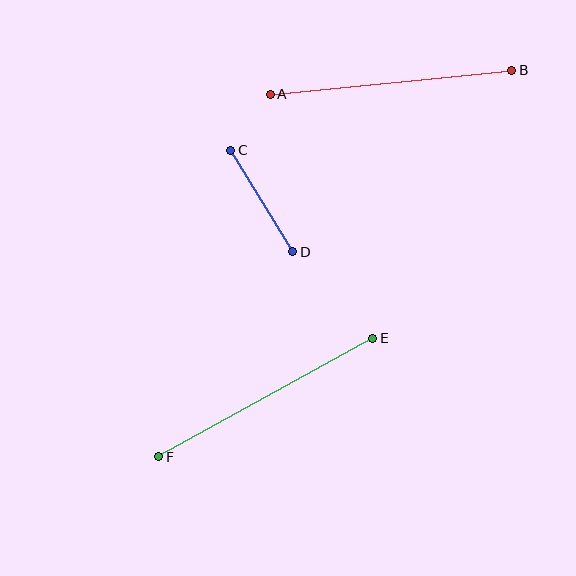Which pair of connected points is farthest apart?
Points E and F are farthest apart.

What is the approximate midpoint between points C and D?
The midpoint is at approximately (262, 201) pixels.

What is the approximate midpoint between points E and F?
The midpoint is at approximately (266, 397) pixels.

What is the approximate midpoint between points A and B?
The midpoint is at approximately (391, 82) pixels.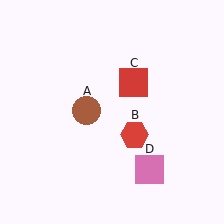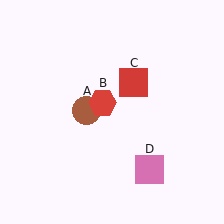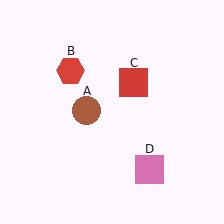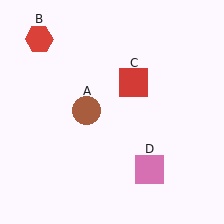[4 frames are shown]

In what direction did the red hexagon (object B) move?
The red hexagon (object B) moved up and to the left.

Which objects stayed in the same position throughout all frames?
Brown circle (object A) and red square (object C) and pink square (object D) remained stationary.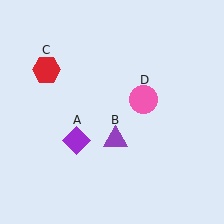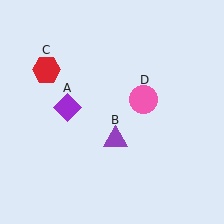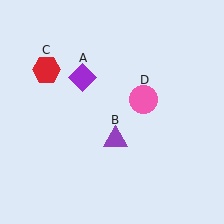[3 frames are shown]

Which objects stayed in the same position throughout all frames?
Purple triangle (object B) and red hexagon (object C) and pink circle (object D) remained stationary.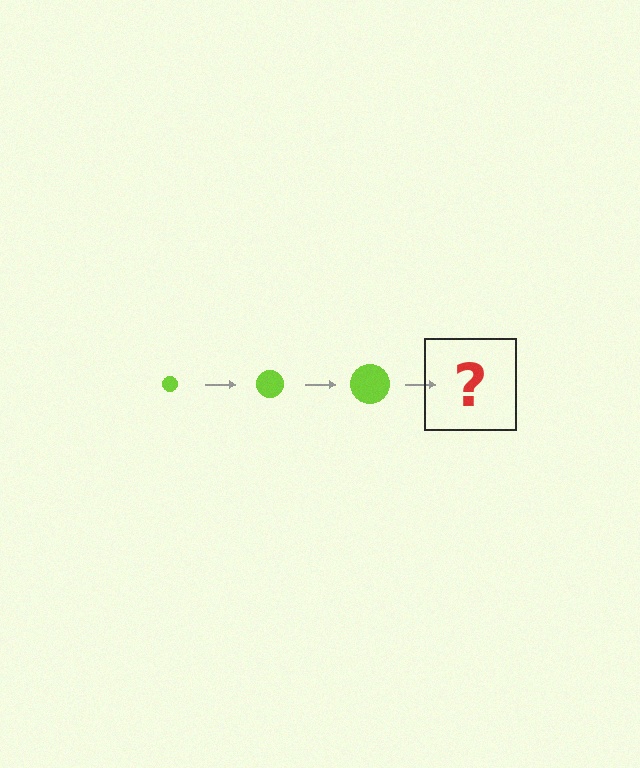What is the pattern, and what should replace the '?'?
The pattern is that the circle gets progressively larger each step. The '?' should be a lime circle, larger than the previous one.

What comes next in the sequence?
The next element should be a lime circle, larger than the previous one.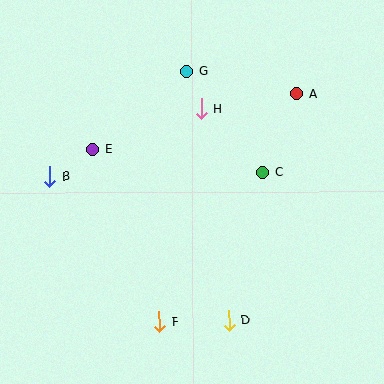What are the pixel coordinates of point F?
Point F is at (159, 322).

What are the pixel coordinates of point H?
Point H is at (201, 109).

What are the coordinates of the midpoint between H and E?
The midpoint between H and E is at (147, 129).